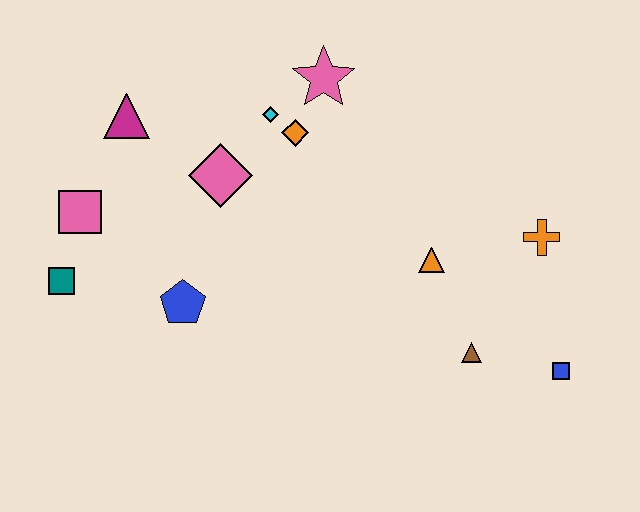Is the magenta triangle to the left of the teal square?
No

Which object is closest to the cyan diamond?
The orange diamond is closest to the cyan diamond.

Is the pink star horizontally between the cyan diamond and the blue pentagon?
No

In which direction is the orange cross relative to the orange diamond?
The orange cross is to the right of the orange diamond.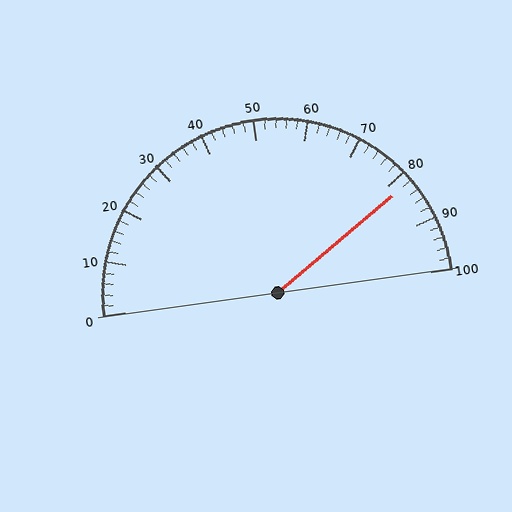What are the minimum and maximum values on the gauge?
The gauge ranges from 0 to 100.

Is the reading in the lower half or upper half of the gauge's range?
The reading is in the upper half of the range (0 to 100).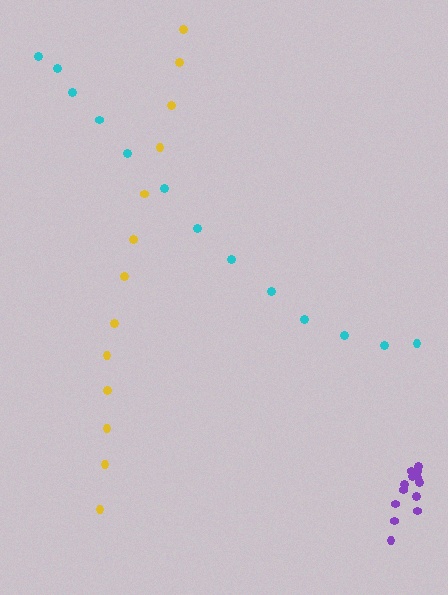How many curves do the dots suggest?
There are 3 distinct paths.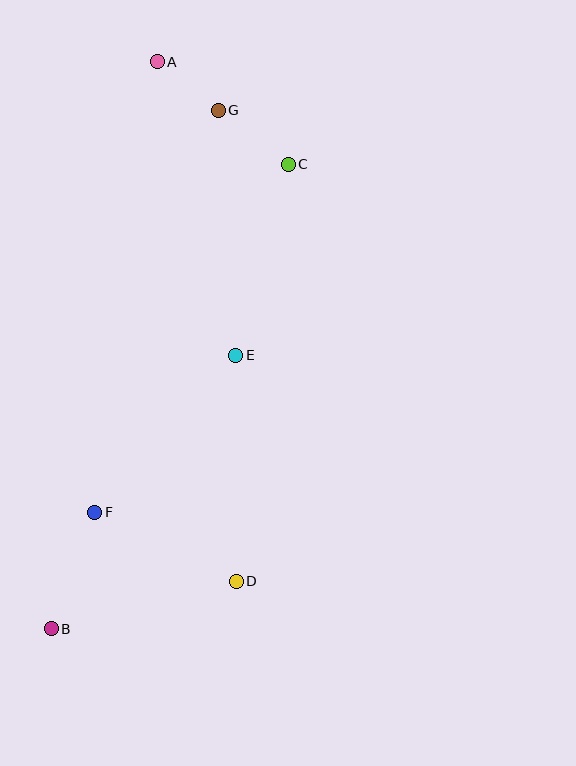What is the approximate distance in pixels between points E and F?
The distance between E and F is approximately 211 pixels.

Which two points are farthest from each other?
Points A and B are farthest from each other.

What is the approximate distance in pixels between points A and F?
The distance between A and F is approximately 455 pixels.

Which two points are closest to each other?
Points A and G are closest to each other.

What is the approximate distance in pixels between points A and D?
The distance between A and D is approximately 525 pixels.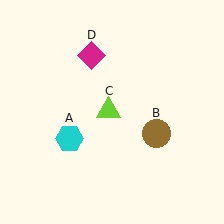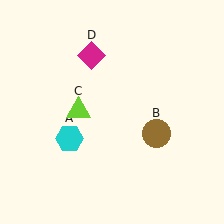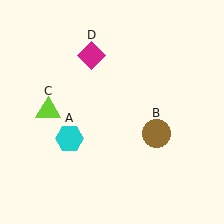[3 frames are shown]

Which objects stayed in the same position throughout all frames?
Cyan hexagon (object A) and brown circle (object B) and magenta diamond (object D) remained stationary.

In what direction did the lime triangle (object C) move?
The lime triangle (object C) moved left.